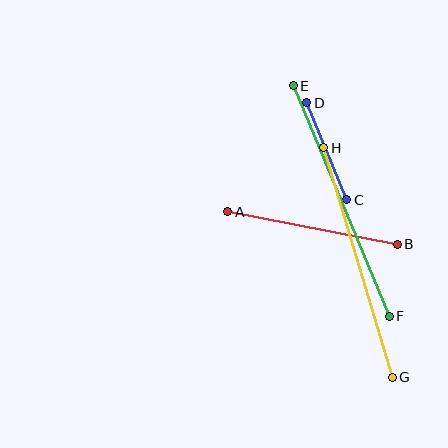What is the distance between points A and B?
The distance is approximately 172 pixels.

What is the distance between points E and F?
The distance is approximately 250 pixels.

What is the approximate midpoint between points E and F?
The midpoint is at approximately (341, 201) pixels.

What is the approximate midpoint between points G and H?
The midpoint is at approximately (358, 263) pixels.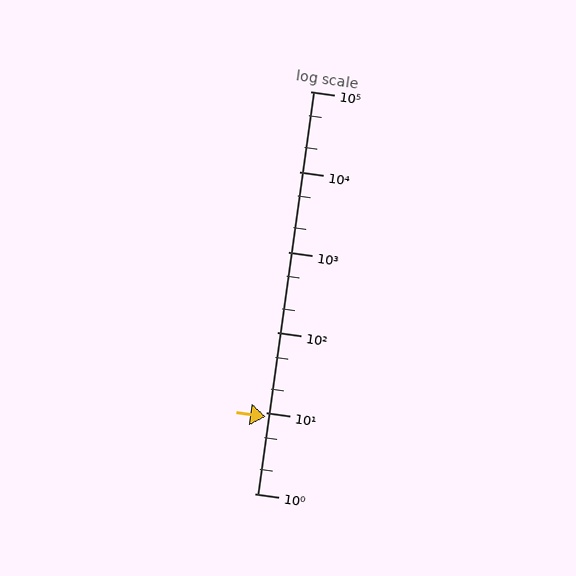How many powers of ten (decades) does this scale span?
The scale spans 5 decades, from 1 to 100000.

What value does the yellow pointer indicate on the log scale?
The pointer indicates approximately 9.1.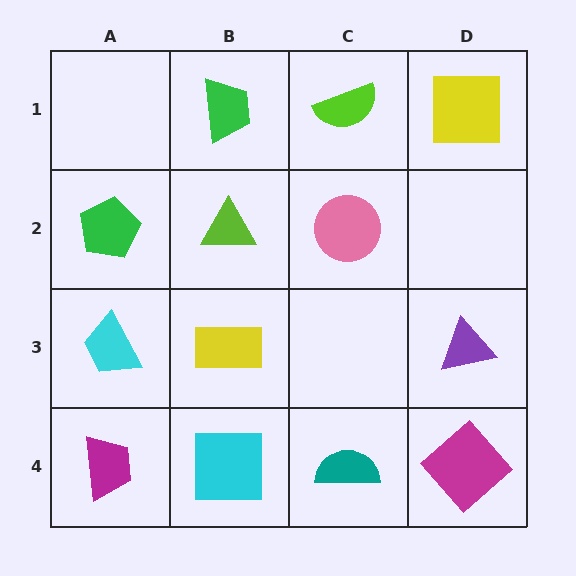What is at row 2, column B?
A lime triangle.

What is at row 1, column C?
A lime semicircle.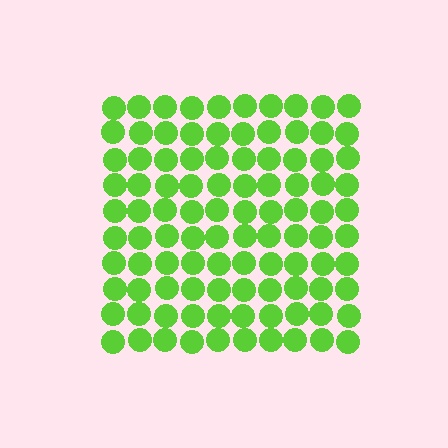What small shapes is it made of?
It is made of small circles.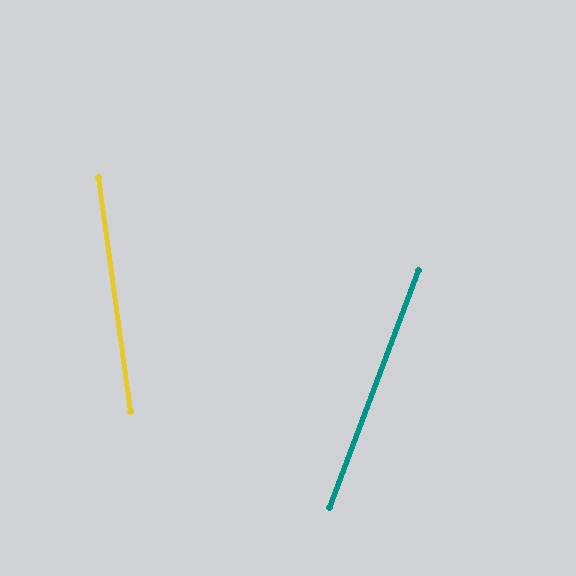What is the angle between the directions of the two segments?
Approximately 28 degrees.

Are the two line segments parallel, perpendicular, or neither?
Neither parallel nor perpendicular — they differ by about 28°.